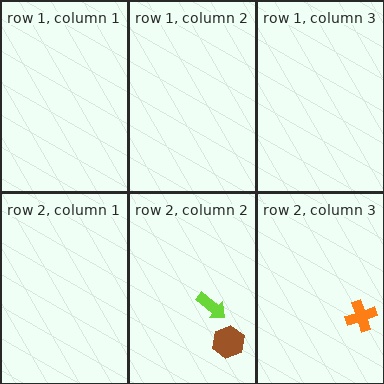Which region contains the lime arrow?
The row 2, column 2 region.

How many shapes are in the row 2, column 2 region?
2.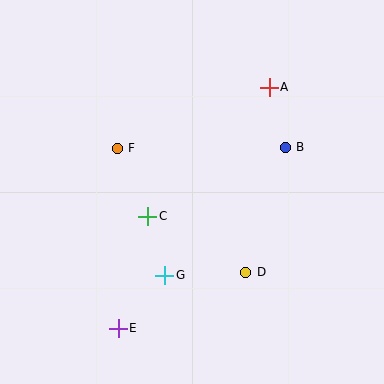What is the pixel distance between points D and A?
The distance between D and A is 186 pixels.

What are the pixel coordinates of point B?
Point B is at (285, 147).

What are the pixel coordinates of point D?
Point D is at (246, 272).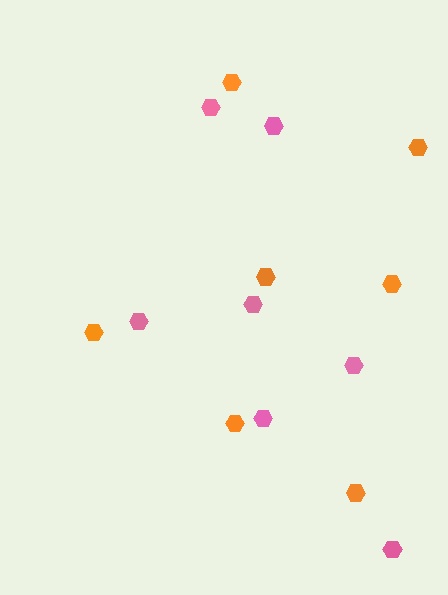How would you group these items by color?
There are 2 groups: one group of orange hexagons (7) and one group of pink hexagons (7).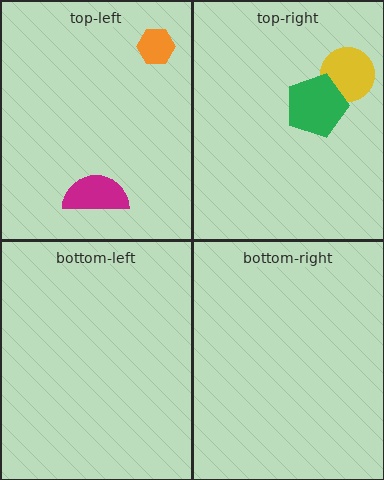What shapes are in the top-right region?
The yellow circle, the green pentagon.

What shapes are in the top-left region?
The magenta semicircle, the orange hexagon.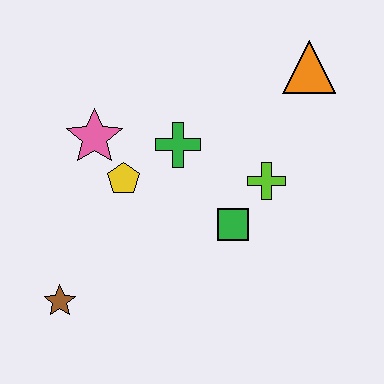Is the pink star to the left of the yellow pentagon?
Yes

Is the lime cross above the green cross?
No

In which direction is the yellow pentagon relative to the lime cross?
The yellow pentagon is to the left of the lime cross.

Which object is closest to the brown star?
The yellow pentagon is closest to the brown star.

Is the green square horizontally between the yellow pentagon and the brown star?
No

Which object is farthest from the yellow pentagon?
The orange triangle is farthest from the yellow pentagon.